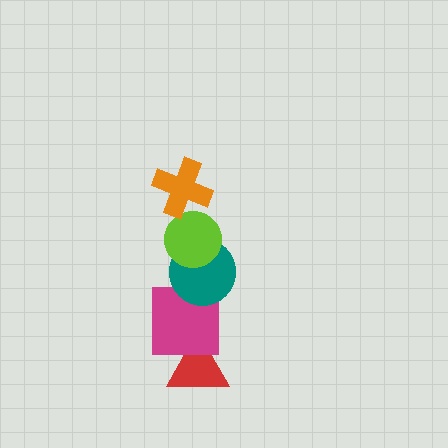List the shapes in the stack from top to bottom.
From top to bottom: the orange cross, the lime circle, the teal circle, the magenta square, the red triangle.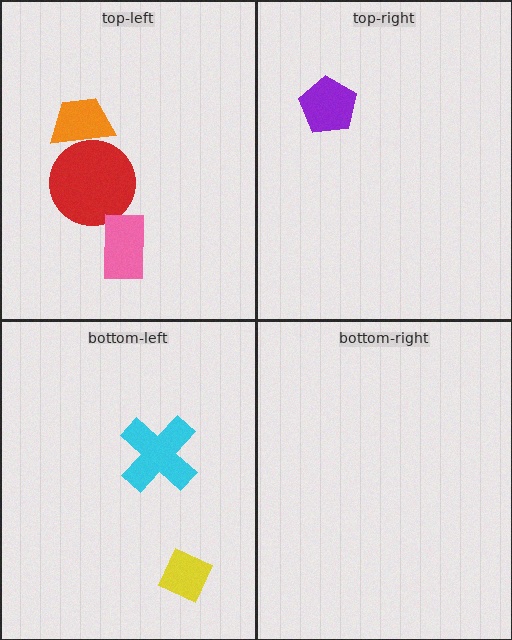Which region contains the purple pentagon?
The top-right region.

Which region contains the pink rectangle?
The top-left region.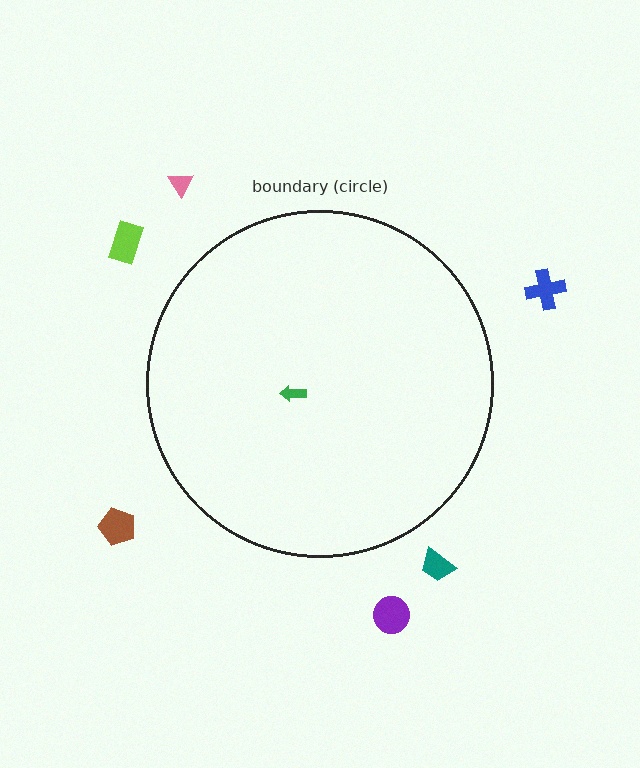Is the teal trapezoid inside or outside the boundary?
Outside.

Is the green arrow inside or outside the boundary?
Inside.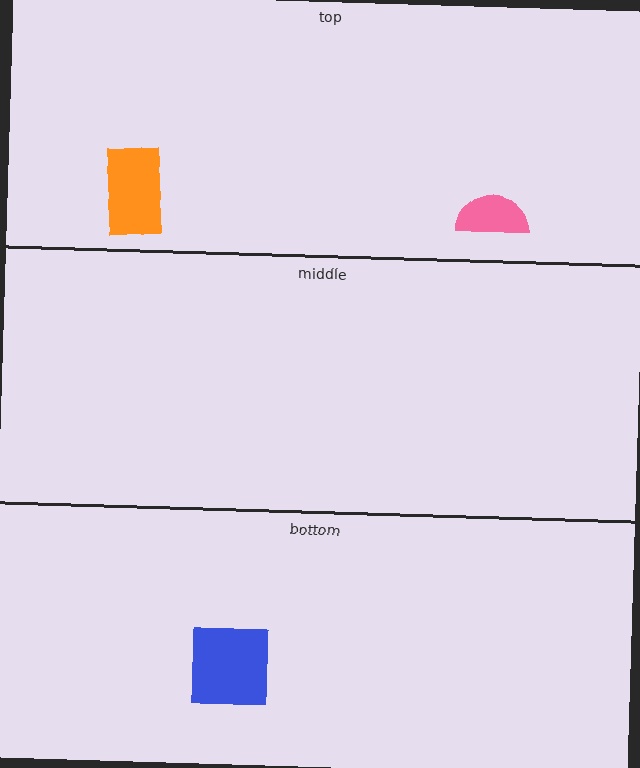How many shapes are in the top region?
2.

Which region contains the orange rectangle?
The top region.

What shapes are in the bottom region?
The blue square.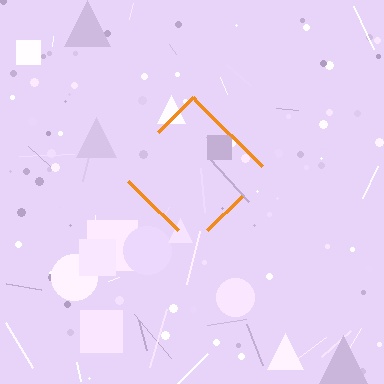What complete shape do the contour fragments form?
The contour fragments form a diamond.